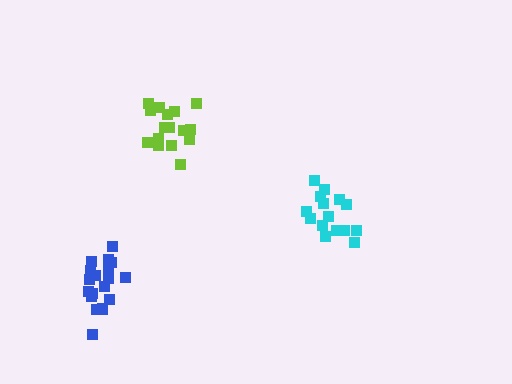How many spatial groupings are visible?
There are 3 spatial groupings.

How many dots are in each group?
Group 1: 19 dots, Group 2: 16 dots, Group 3: 15 dots (50 total).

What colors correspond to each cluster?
The clusters are colored: blue, lime, cyan.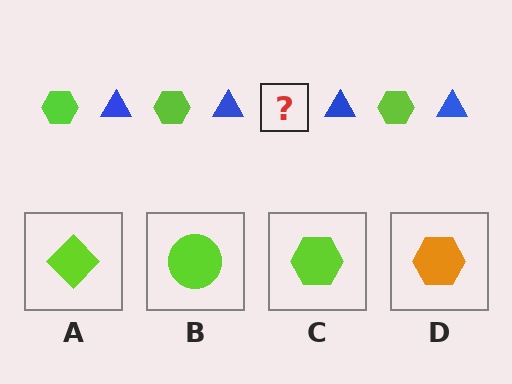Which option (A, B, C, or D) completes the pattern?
C.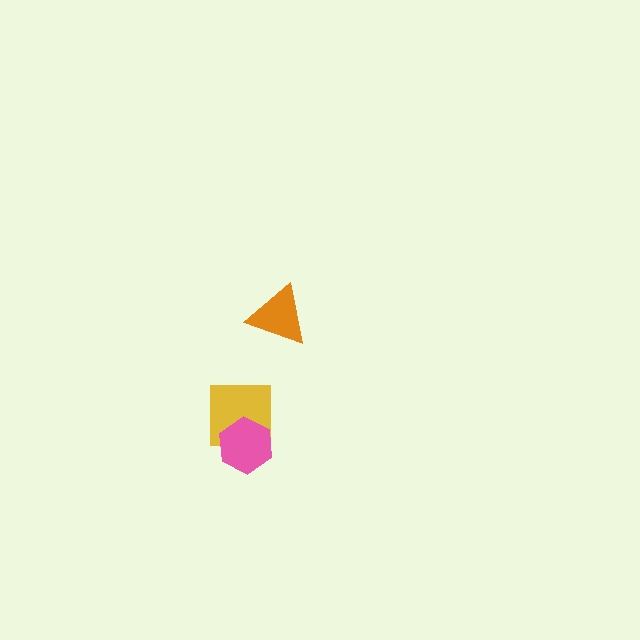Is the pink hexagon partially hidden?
No, no other shape covers it.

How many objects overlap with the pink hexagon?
1 object overlaps with the pink hexagon.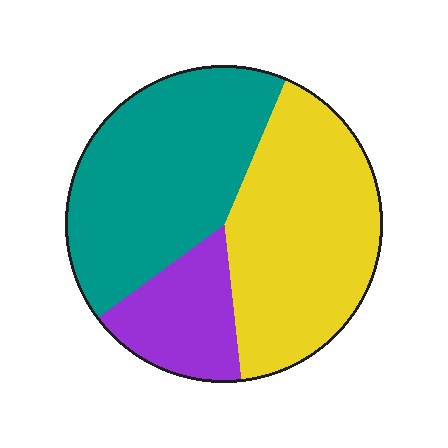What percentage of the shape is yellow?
Yellow takes up about two fifths (2/5) of the shape.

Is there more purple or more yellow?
Yellow.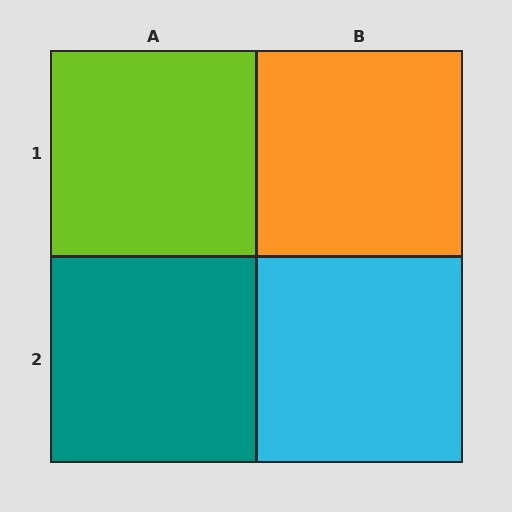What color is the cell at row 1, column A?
Lime.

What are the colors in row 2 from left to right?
Teal, cyan.